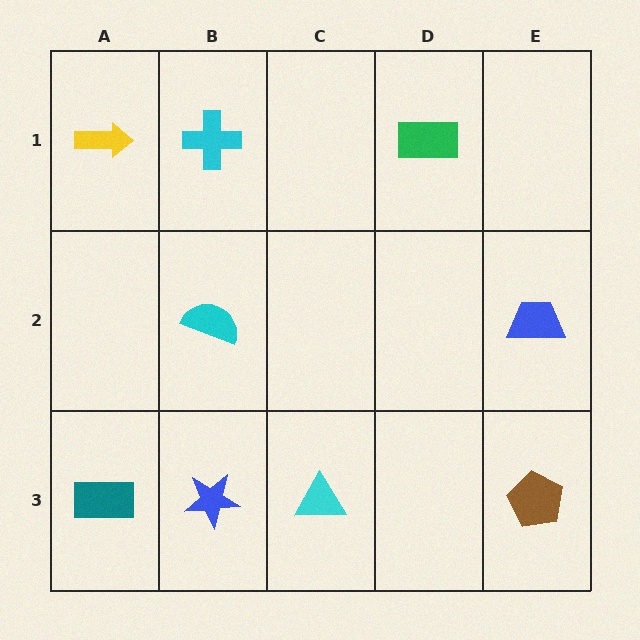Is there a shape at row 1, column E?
No, that cell is empty.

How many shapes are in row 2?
2 shapes.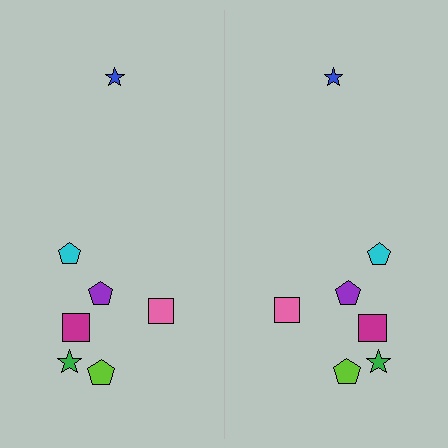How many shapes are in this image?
There are 14 shapes in this image.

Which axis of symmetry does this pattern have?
The pattern has a vertical axis of symmetry running through the center of the image.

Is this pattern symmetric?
Yes, this pattern has bilateral (reflection) symmetry.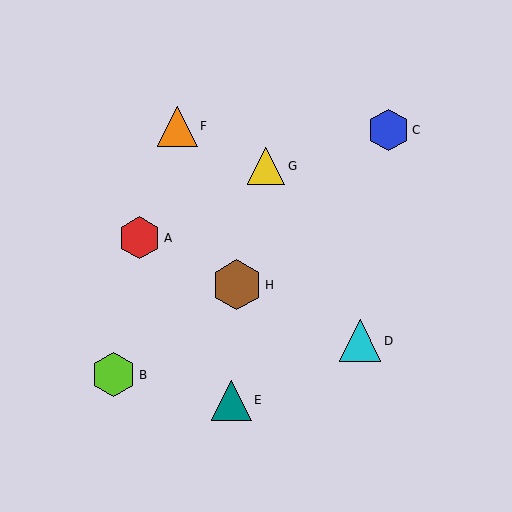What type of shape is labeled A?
Shape A is a red hexagon.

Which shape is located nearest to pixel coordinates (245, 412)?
The teal triangle (labeled E) at (232, 400) is nearest to that location.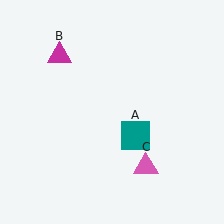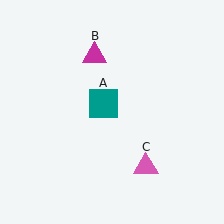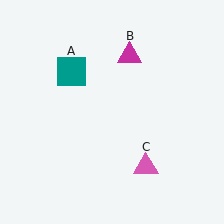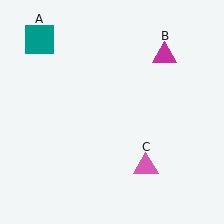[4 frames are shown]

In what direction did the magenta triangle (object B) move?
The magenta triangle (object B) moved right.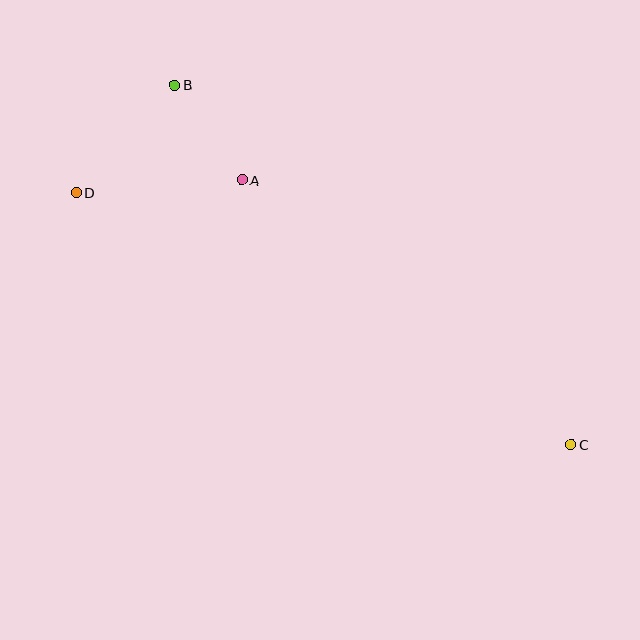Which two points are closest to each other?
Points A and B are closest to each other.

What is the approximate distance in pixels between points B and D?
The distance between B and D is approximately 146 pixels.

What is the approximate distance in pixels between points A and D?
The distance between A and D is approximately 166 pixels.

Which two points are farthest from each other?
Points C and D are farthest from each other.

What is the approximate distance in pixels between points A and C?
The distance between A and C is approximately 423 pixels.